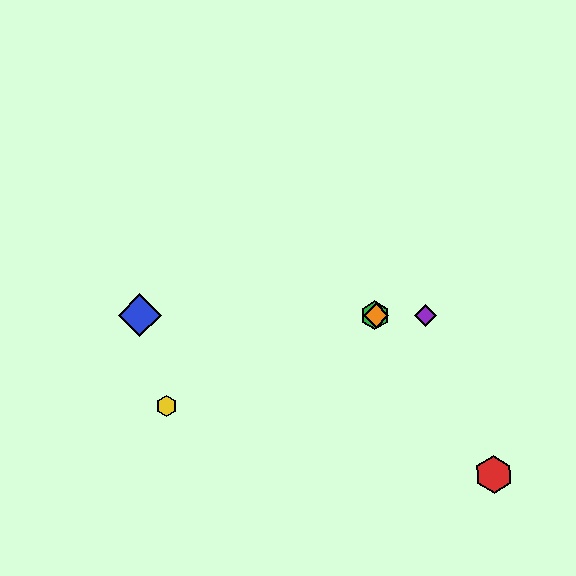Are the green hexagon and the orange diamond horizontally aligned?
Yes, both are at y≈315.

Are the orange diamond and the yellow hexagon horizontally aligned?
No, the orange diamond is at y≈315 and the yellow hexagon is at y≈406.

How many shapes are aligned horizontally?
4 shapes (the blue diamond, the green hexagon, the purple diamond, the orange diamond) are aligned horizontally.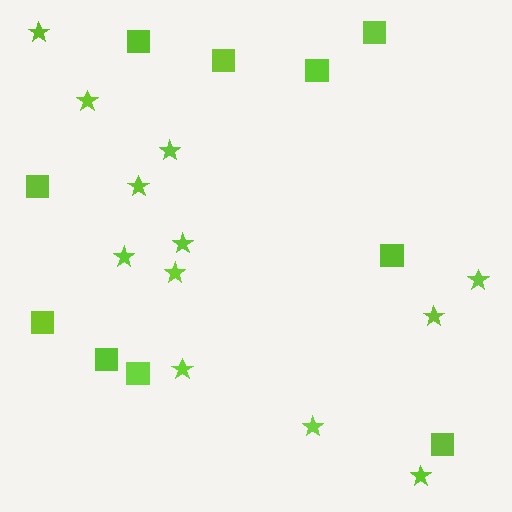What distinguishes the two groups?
There are 2 groups: one group of stars (12) and one group of squares (10).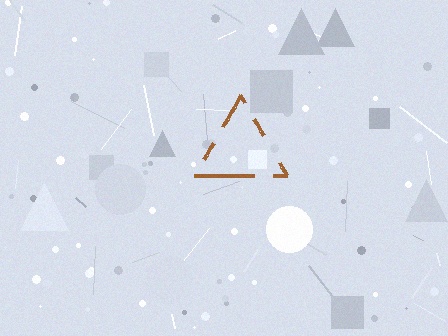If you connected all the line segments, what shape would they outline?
They would outline a triangle.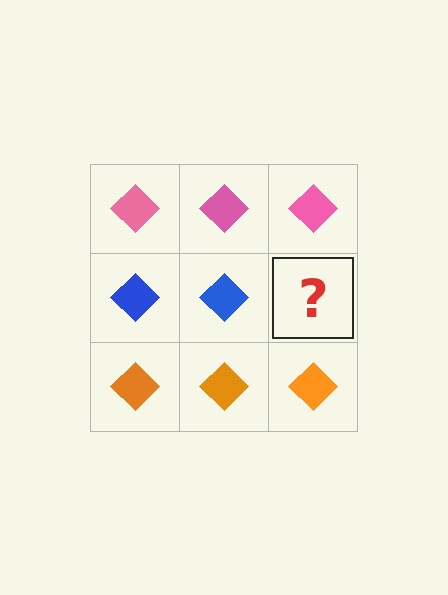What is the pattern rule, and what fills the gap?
The rule is that each row has a consistent color. The gap should be filled with a blue diamond.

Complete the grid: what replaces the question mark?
The question mark should be replaced with a blue diamond.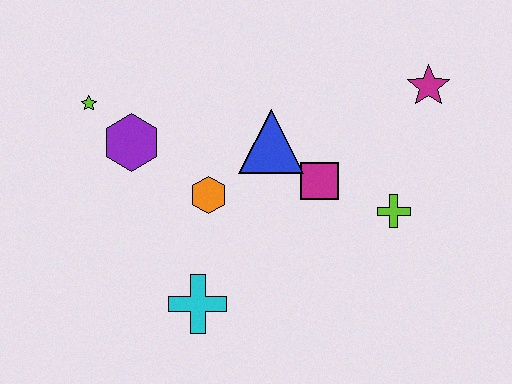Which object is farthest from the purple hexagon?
The magenta star is farthest from the purple hexagon.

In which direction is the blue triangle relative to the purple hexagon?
The blue triangle is to the right of the purple hexagon.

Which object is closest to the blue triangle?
The magenta square is closest to the blue triangle.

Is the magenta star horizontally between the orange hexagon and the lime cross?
No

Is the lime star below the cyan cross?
No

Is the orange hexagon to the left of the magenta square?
Yes